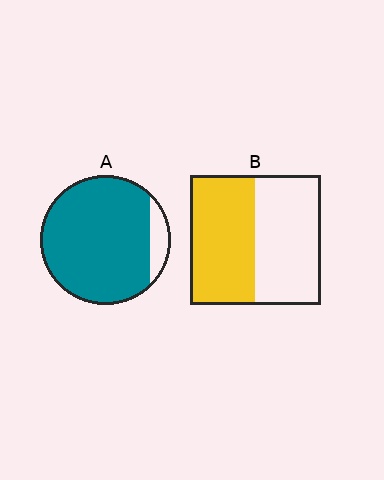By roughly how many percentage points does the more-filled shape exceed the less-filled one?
By roughly 40 percentage points (A over B).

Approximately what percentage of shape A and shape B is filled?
A is approximately 90% and B is approximately 50%.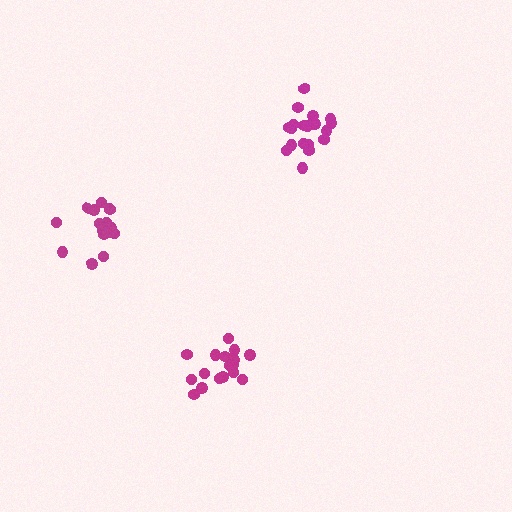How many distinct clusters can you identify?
There are 3 distinct clusters.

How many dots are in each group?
Group 1: 21 dots, Group 2: 17 dots, Group 3: 18 dots (56 total).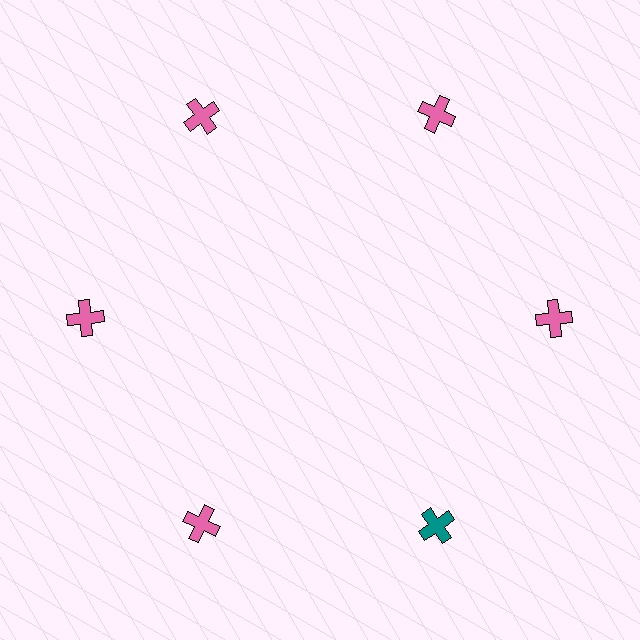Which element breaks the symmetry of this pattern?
The teal cross at roughly the 5 o'clock position breaks the symmetry. All other shapes are pink crosses.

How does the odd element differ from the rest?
It has a different color: teal instead of pink.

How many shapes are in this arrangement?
There are 6 shapes arranged in a ring pattern.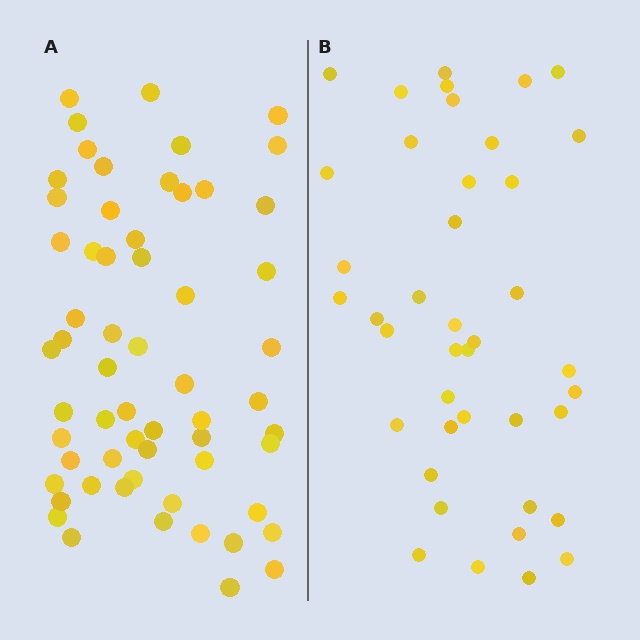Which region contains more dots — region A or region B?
Region A (the left region) has more dots.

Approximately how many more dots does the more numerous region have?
Region A has approximately 20 more dots than region B.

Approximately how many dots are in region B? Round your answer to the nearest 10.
About 40 dots. (The exact count is 41, which rounds to 40.)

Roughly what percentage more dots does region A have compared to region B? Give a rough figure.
About 45% more.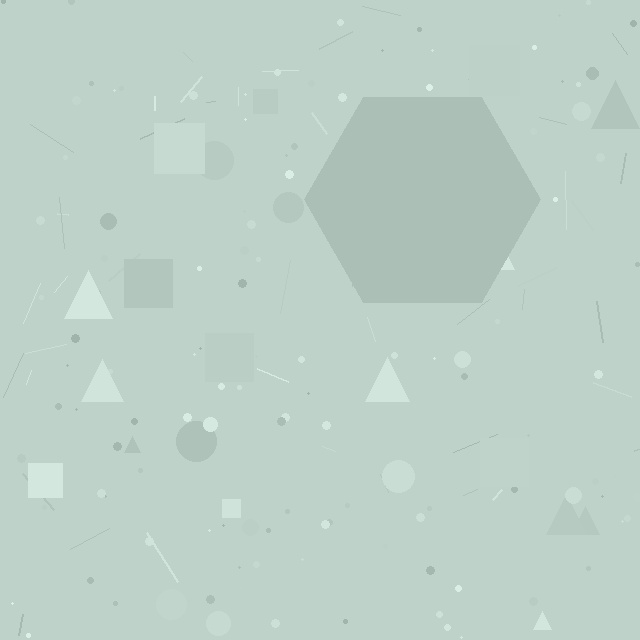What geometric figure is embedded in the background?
A hexagon is embedded in the background.